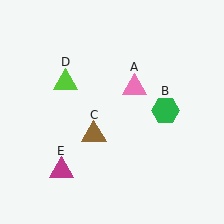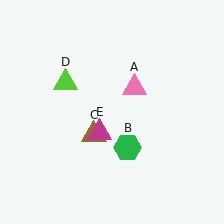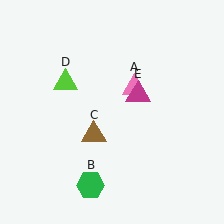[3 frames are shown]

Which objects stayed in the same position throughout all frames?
Pink triangle (object A) and brown triangle (object C) and lime triangle (object D) remained stationary.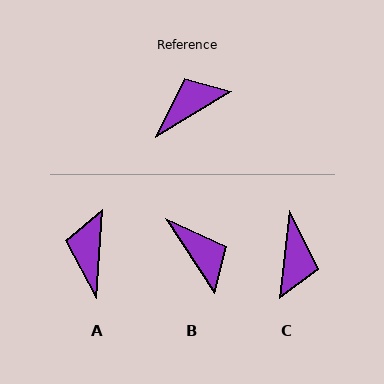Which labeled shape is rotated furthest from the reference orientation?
C, about 128 degrees away.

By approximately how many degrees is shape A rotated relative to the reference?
Approximately 55 degrees counter-clockwise.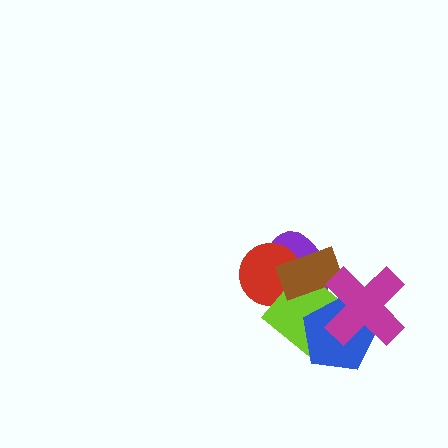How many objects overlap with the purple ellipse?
5 objects overlap with the purple ellipse.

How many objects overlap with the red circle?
3 objects overlap with the red circle.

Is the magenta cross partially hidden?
No, no other shape covers it.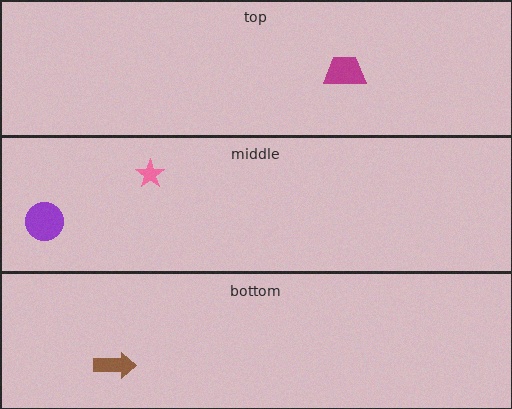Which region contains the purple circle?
The middle region.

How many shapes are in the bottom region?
1.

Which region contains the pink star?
The middle region.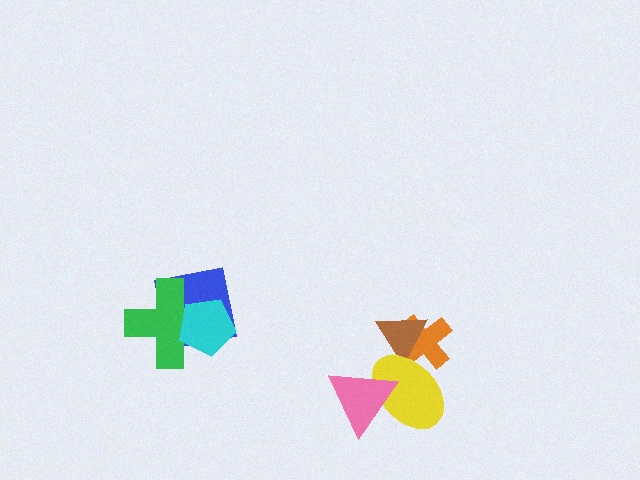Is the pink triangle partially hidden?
No, no other shape covers it.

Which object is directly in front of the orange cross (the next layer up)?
The brown triangle is directly in front of the orange cross.